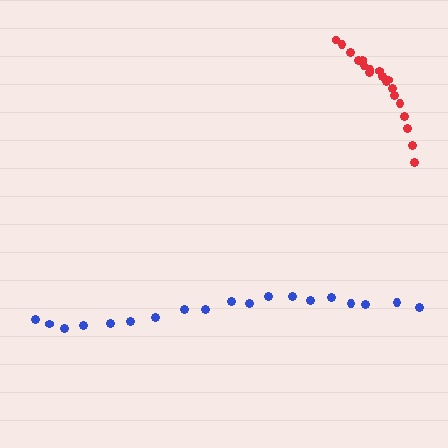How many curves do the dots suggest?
There are 2 distinct paths.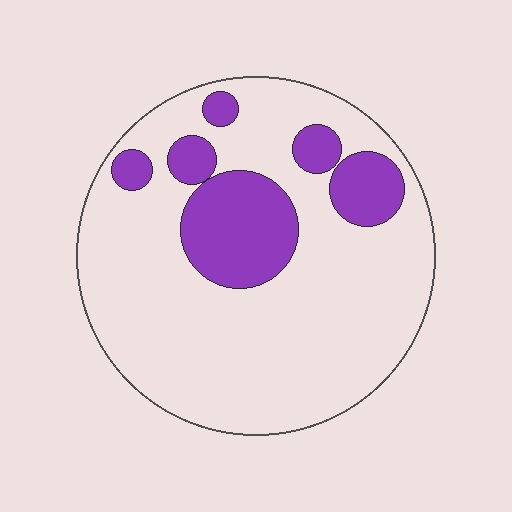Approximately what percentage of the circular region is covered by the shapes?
Approximately 20%.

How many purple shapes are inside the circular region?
6.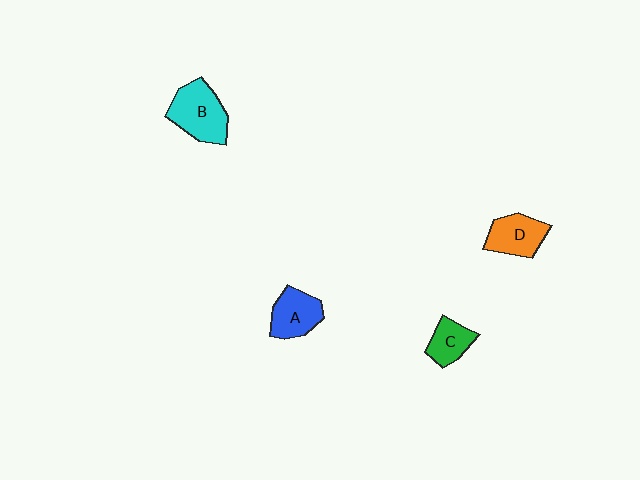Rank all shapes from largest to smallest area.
From largest to smallest: B (cyan), D (orange), A (blue), C (green).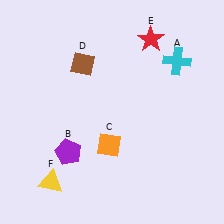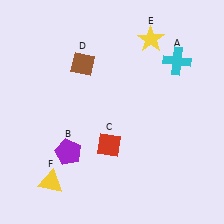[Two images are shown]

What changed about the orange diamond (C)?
In Image 1, C is orange. In Image 2, it changed to red.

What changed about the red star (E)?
In Image 1, E is red. In Image 2, it changed to yellow.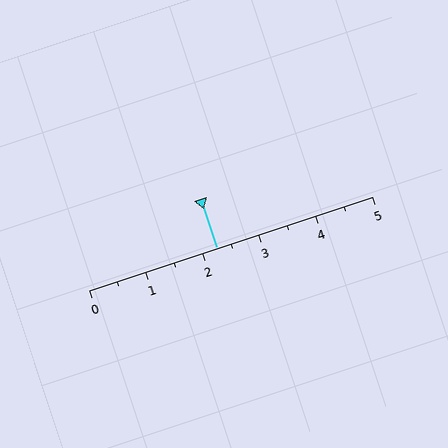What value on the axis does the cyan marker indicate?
The marker indicates approximately 2.2.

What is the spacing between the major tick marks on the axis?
The major ticks are spaced 1 apart.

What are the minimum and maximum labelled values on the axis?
The axis runs from 0 to 5.